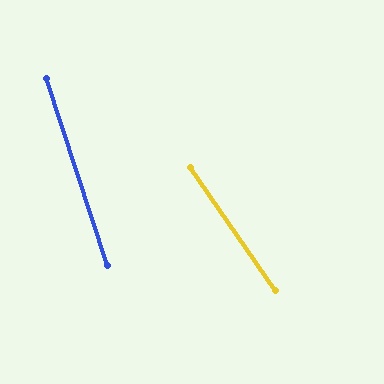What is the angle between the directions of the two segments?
Approximately 17 degrees.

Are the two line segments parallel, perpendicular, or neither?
Neither parallel nor perpendicular — they differ by about 17°.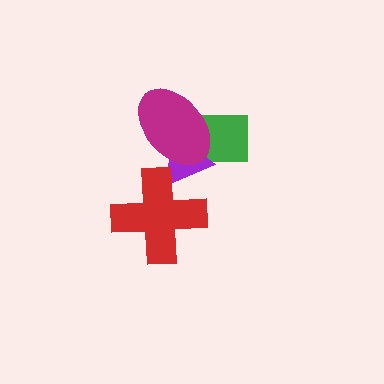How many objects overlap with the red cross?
1 object overlaps with the red cross.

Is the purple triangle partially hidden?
Yes, it is partially covered by another shape.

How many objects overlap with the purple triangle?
3 objects overlap with the purple triangle.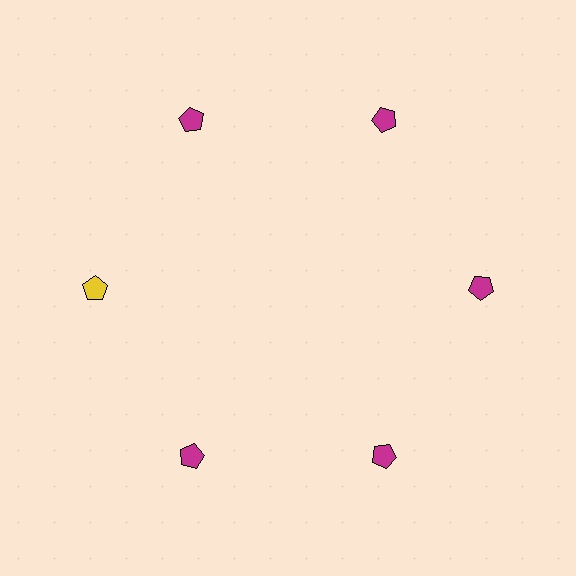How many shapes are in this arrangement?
There are 6 shapes arranged in a ring pattern.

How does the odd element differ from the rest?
It has a different color: yellow instead of magenta.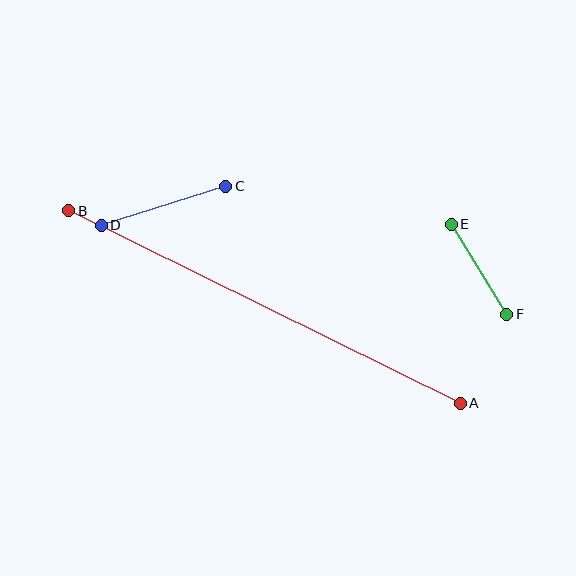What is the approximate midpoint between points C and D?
The midpoint is at approximately (164, 206) pixels.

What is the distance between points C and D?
The distance is approximately 130 pixels.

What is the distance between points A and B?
The distance is approximately 436 pixels.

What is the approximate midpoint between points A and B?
The midpoint is at approximately (265, 307) pixels.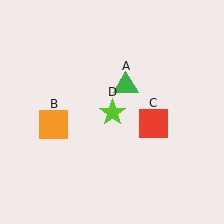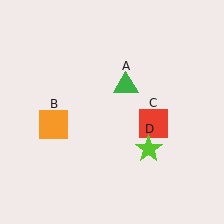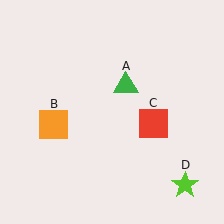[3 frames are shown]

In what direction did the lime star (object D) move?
The lime star (object D) moved down and to the right.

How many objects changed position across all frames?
1 object changed position: lime star (object D).